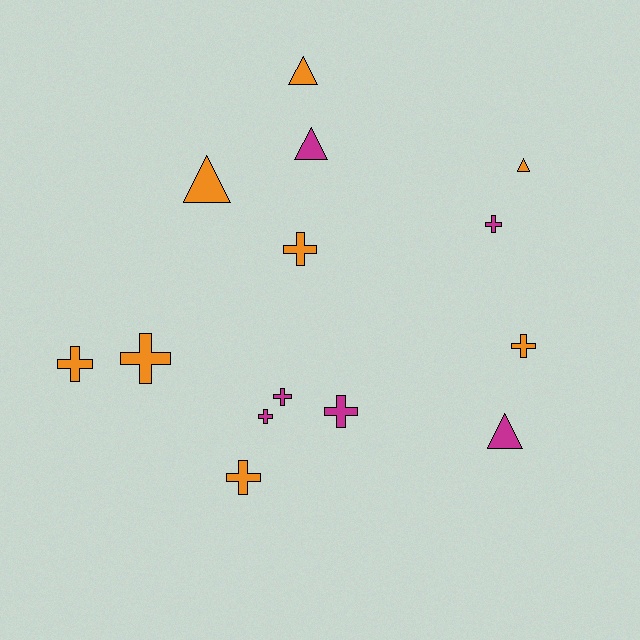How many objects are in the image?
There are 14 objects.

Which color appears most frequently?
Orange, with 8 objects.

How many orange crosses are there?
There are 5 orange crosses.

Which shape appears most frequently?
Cross, with 9 objects.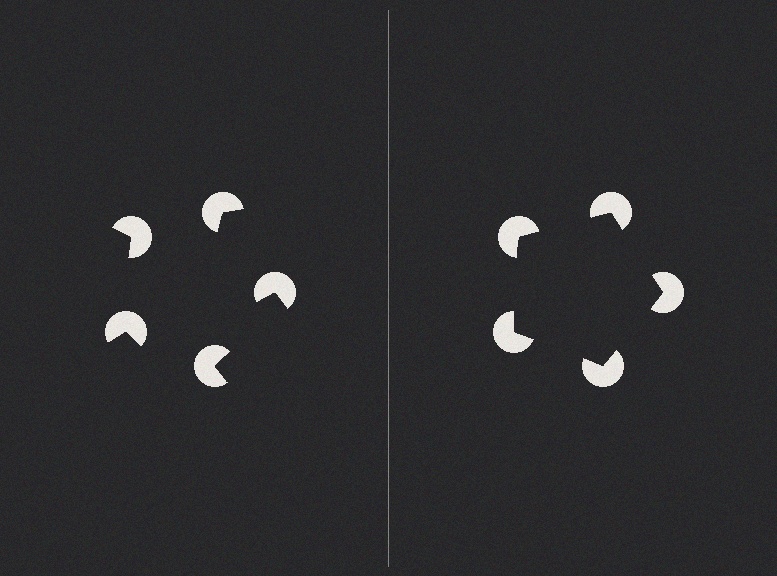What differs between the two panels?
The pac-man discs are positioned identically on both sides; only the wedge orientations differ. On the right they align to a pentagon; on the left they are misaligned.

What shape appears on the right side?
An illusory pentagon.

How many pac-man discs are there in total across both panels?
10 — 5 on each side.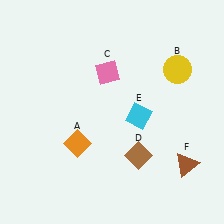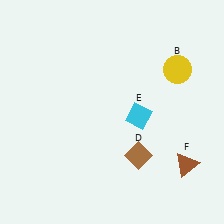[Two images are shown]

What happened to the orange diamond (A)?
The orange diamond (A) was removed in Image 2. It was in the bottom-left area of Image 1.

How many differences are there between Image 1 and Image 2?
There are 2 differences between the two images.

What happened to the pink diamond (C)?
The pink diamond (C) was removed in Image 2. It was in the top-left area of Image 1.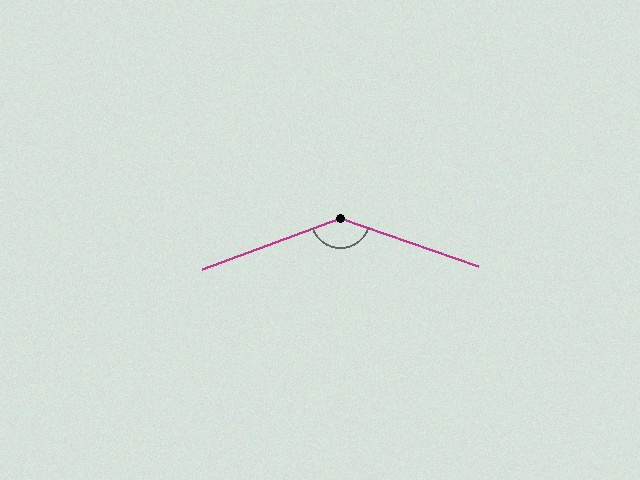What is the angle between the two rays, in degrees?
Approximately 140 degrees.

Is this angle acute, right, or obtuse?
It is obtuse.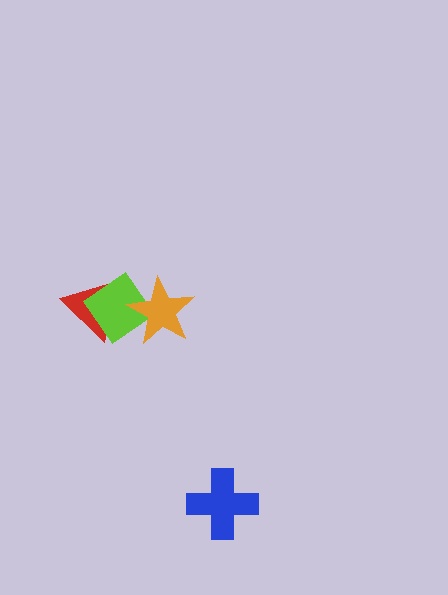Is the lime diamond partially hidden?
Yes, it is partially covered by another shape.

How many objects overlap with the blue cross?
0 objects overlap with the blue cross.